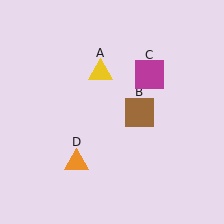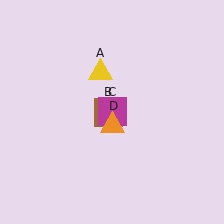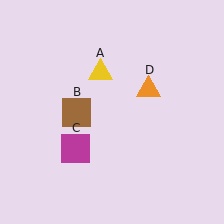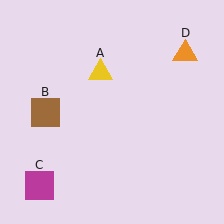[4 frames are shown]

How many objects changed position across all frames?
3 objects changed position: brown square (object B), magenta square (object C), orange triangle (object D).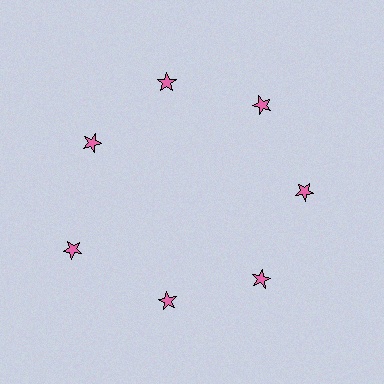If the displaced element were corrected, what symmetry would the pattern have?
It would have 7-fold rotational symmetry — the pattern would map onto itself every 51 degrees.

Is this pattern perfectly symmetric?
No. The 7 pink stars are arranged in a ring, but one element near the 8 o'clock position is pushed outward from the center, breaking the 7-fold rotational symmetry.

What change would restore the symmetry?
The symmetry would be restored by moving it inward, back onto the ring so that all 7 stars sit at equal angles and equal distance from the center.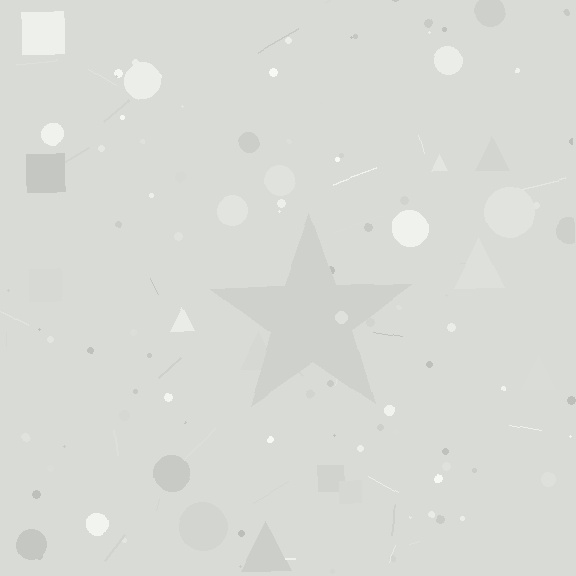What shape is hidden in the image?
A star is hidden in the image.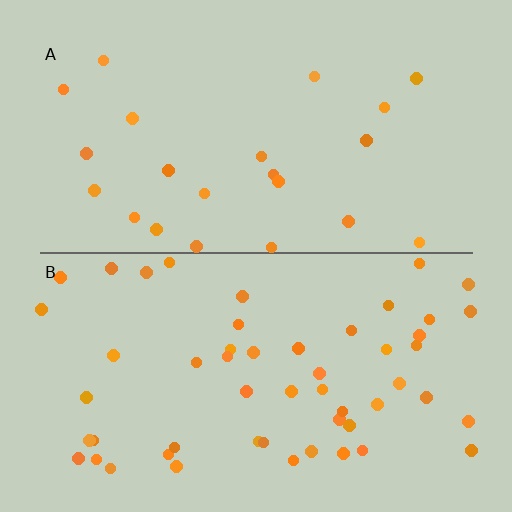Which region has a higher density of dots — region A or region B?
B (the bottom).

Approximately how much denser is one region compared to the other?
Approximately 2.4× — region B over region A.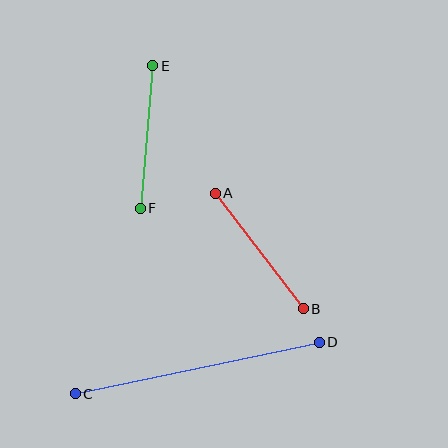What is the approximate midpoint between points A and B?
The midpoint is at approximately (259, 251) pixels.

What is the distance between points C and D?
The distance is approximately 249 pixels.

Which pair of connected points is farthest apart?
Points C and D are farthest apart.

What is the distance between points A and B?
The distance is approximately 145 pixels.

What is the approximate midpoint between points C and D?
The midpoint is at approximately (197, 368) pixels.